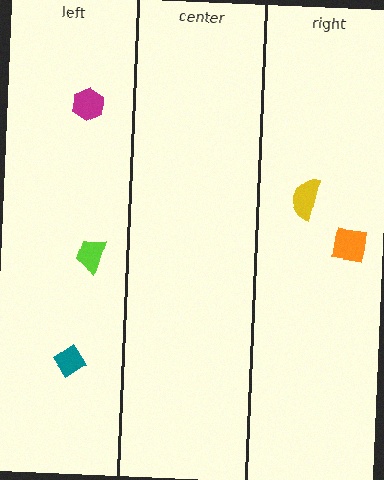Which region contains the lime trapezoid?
The left region.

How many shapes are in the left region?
3.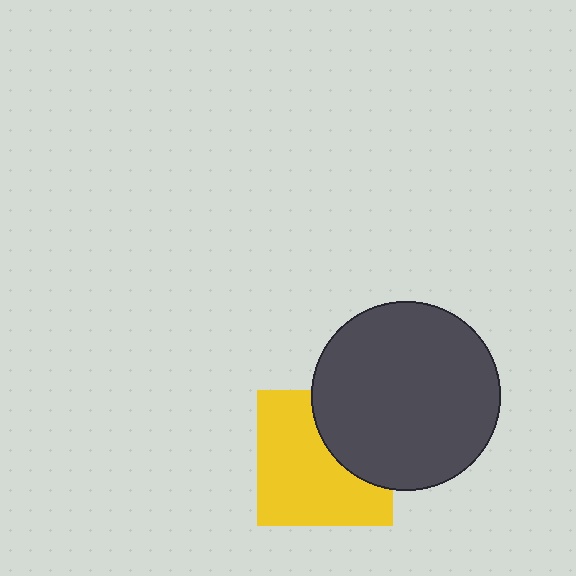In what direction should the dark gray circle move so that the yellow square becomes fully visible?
The dark gray circle should move right. That is the shortest direction to clear the overlap and leave the yellow square fully visible.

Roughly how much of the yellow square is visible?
Most of it is visible (roughly 65%).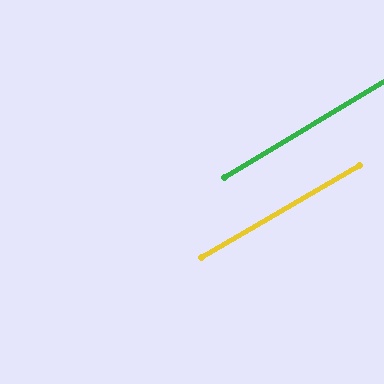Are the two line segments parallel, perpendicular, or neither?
Parallel — their directions differ by only 0.6°.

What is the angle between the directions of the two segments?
Approximately 1 degree.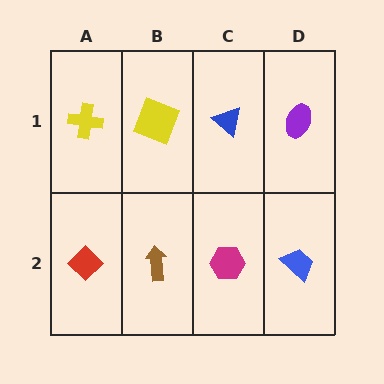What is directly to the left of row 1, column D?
A blue triangle.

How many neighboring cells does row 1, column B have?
3.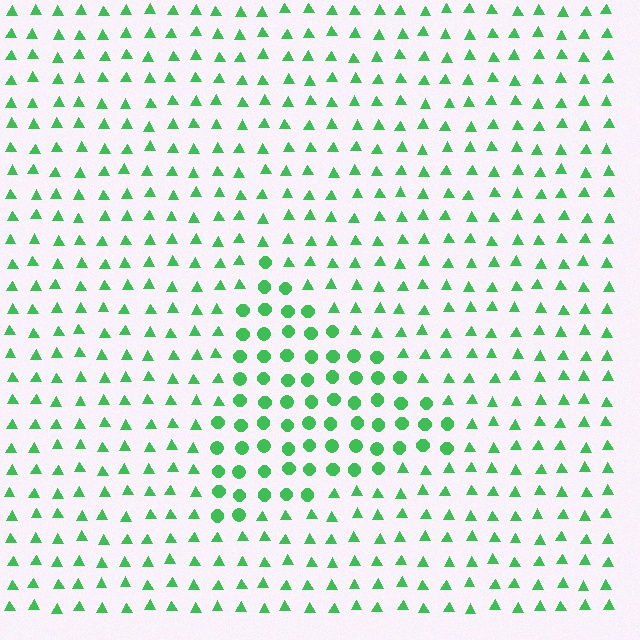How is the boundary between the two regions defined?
The boundary is defined by a change in element shape: circles inside vs. triangles outside. All elements share the same color and spacing.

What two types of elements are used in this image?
The image uses circles inside the triangle region and triangles outside it.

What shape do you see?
I see a triangle.